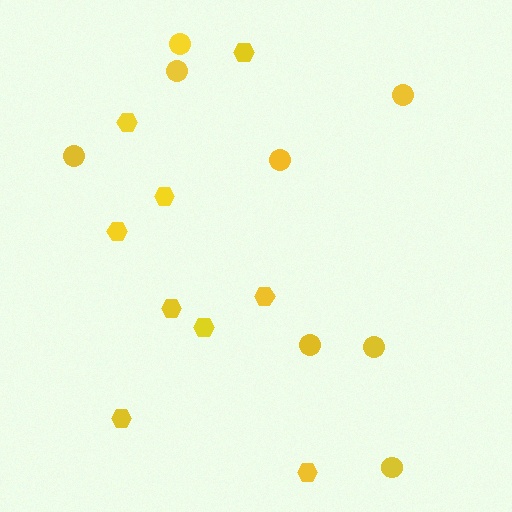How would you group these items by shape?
There are 2 groups: one group of circles (8) and one group of hexagons (9).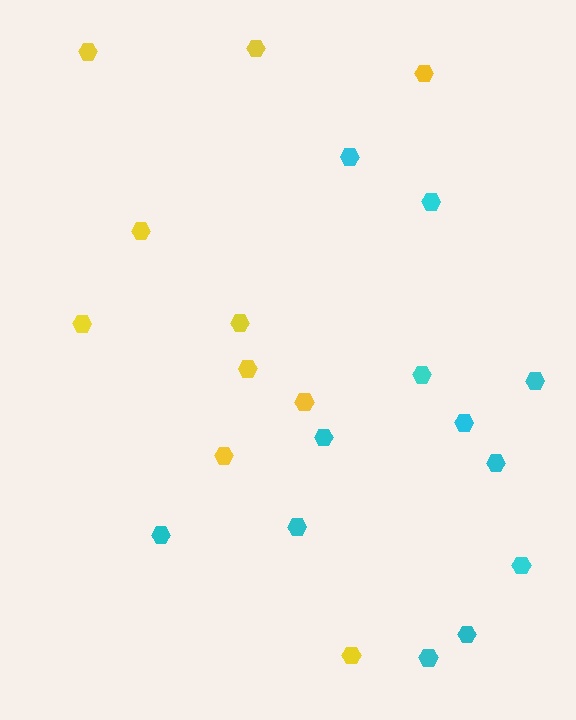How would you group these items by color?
There are 2 groups: one group of cyan hexagons (12) and one group of yellow hexagons (10).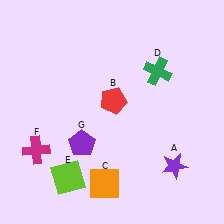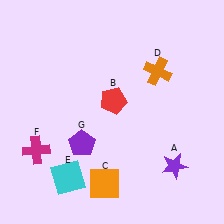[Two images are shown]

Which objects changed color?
D changed from green to orange. E changed from lime to cyan.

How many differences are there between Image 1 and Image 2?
There are 2 differences between the two images.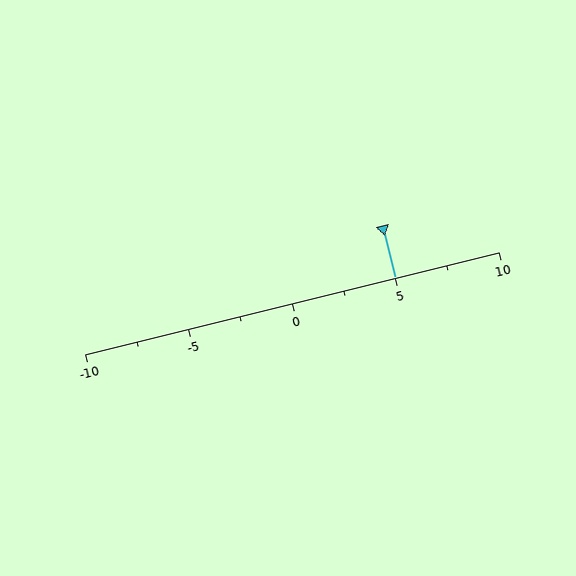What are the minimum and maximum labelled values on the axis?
The axis runs from -10 to 10.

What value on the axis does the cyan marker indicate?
The marker indicates approximately 5.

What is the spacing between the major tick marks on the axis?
The major ticks are spaced 5 apart.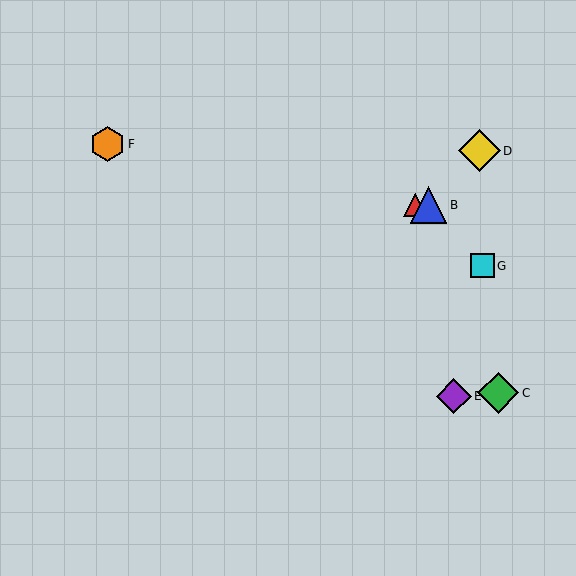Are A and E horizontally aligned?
No, A is at y≈205 and E is at y≈396.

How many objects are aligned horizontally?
2 objects (A, B) are aligned horizontally.